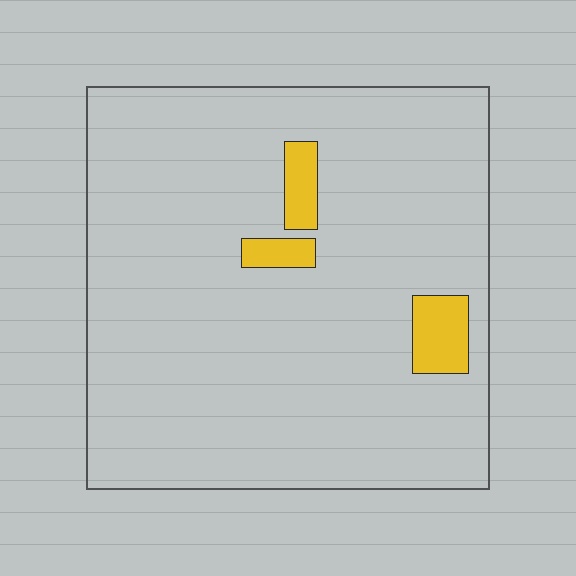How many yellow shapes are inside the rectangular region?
3.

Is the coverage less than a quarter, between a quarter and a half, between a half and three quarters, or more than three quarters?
Less than a quarter.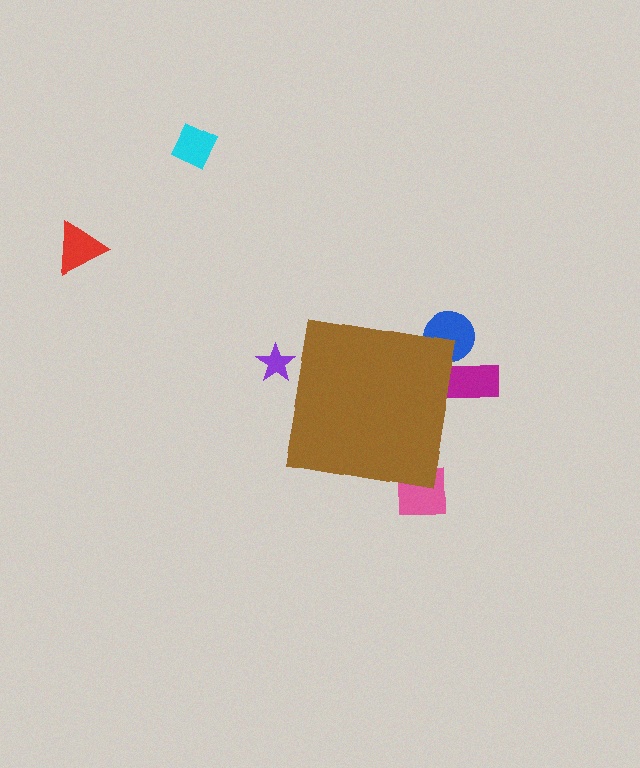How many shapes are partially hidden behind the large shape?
4 shapes are partially hidden.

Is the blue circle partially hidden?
Yes, the blue circle is partially hidden behind the brown square.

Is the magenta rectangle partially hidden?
Yes, the magenta rectangle is partially hidden behind the brown square.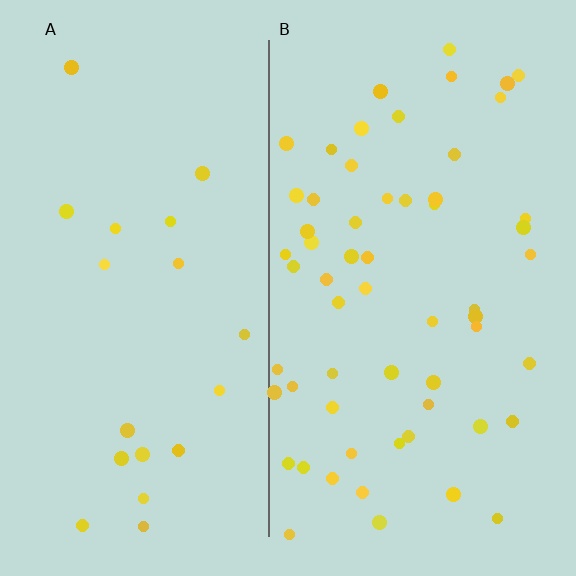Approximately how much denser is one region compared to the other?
Approximately 3.0× — region B over region A.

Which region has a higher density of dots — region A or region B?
B (the right).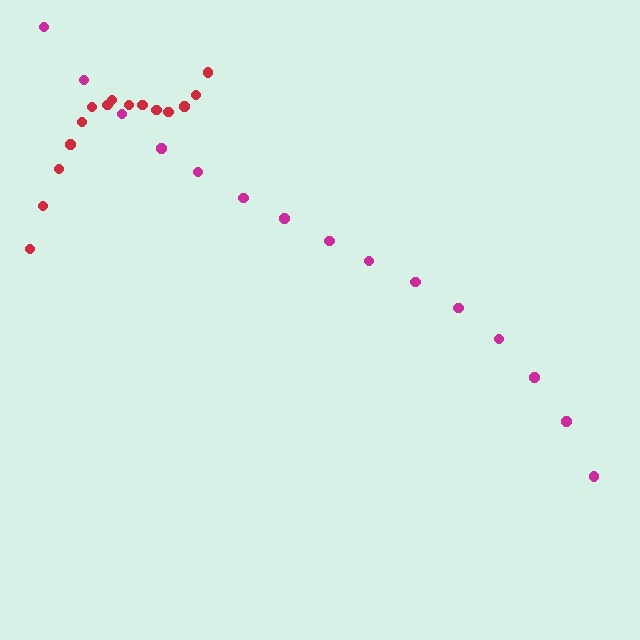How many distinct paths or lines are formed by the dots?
There are 2 distinct paths.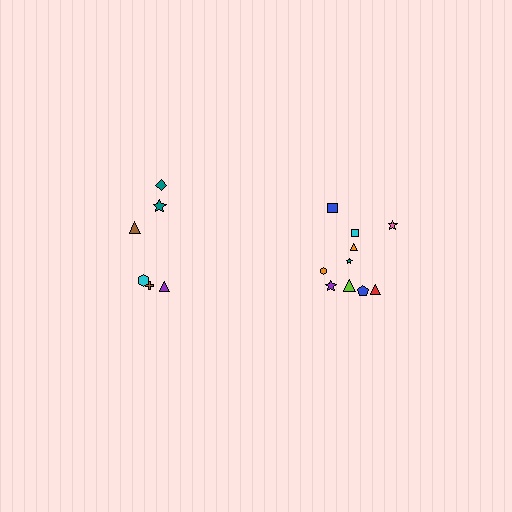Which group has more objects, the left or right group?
The right group.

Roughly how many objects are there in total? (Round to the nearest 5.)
Roughly 15 objects in total.